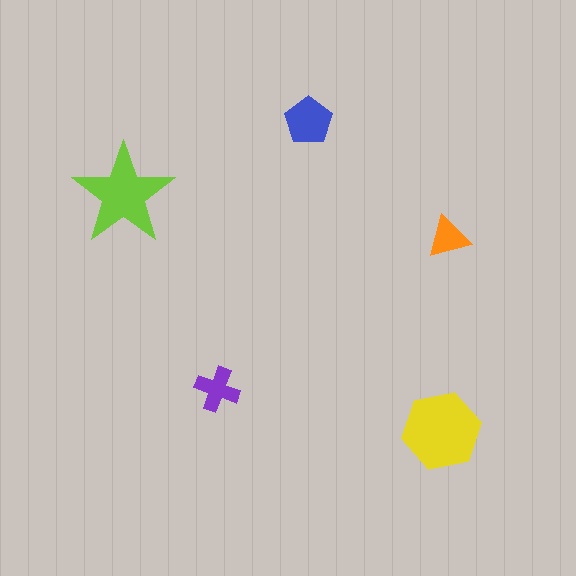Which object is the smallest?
The orange triangle.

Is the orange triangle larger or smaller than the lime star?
Smaller.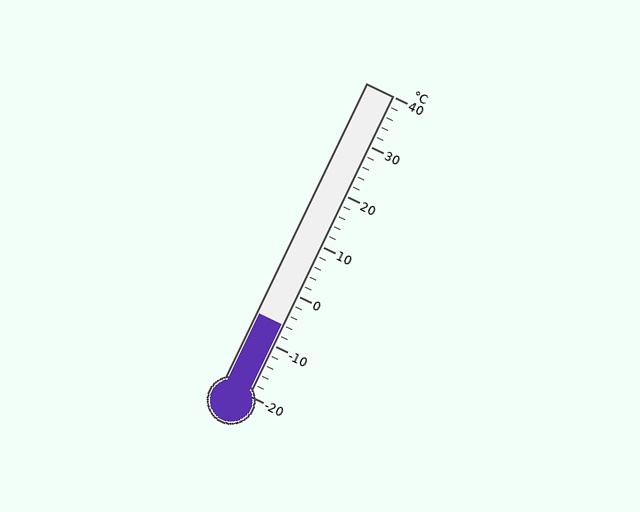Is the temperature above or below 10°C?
The temperature is below 10°C.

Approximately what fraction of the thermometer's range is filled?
The thermometer is filled to approximately 25% of its range.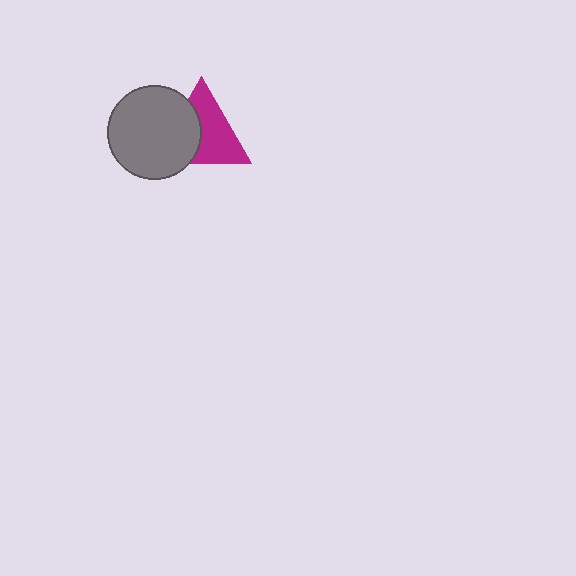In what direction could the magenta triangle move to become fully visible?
The magenta triangle could move right. That would shift it out from behind the gray circle entirely.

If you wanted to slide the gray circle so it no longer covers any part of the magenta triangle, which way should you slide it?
Slide it left — that is the most direct way to separate the two shapes.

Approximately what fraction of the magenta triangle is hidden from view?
Roughly 41% of the magenta triangle is hidden behind the gray circle.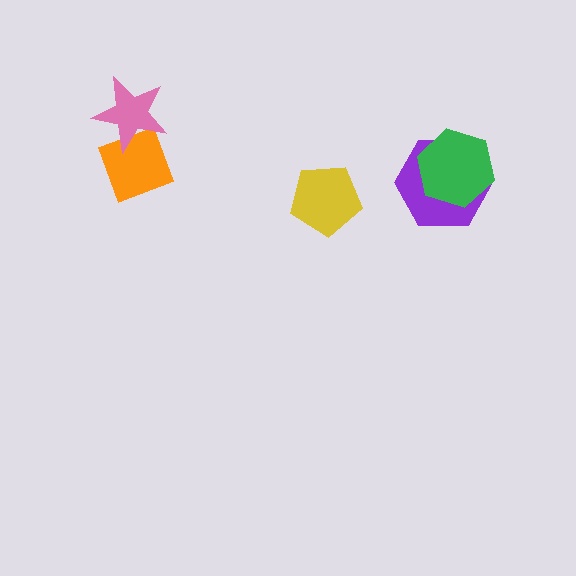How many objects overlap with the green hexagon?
1 object overlaps with the green hexagon.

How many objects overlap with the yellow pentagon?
0 objects overlap with the yellow pentagon.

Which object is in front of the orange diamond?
The pink star is in front of the orange diamond.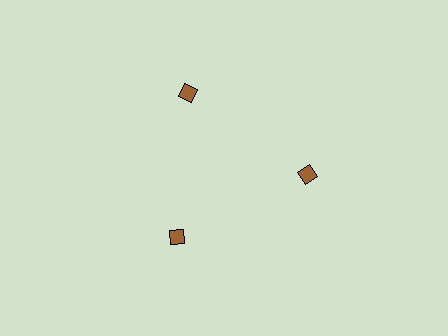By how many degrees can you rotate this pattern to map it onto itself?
The pattern maps onto itself every 120 degrees of rotation.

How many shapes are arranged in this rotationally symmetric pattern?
There are 3 shapes, arranged in 3 groups of 1.